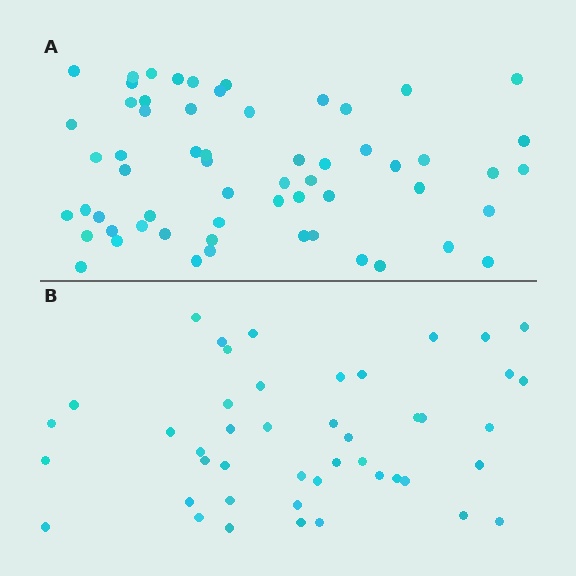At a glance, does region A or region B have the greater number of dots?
Region A (the top region) has more dots.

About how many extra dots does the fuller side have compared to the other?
Region A has approximately 15 more dots than region B.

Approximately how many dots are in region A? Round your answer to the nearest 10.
About 60 dots.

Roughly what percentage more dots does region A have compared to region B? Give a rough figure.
About 35% more.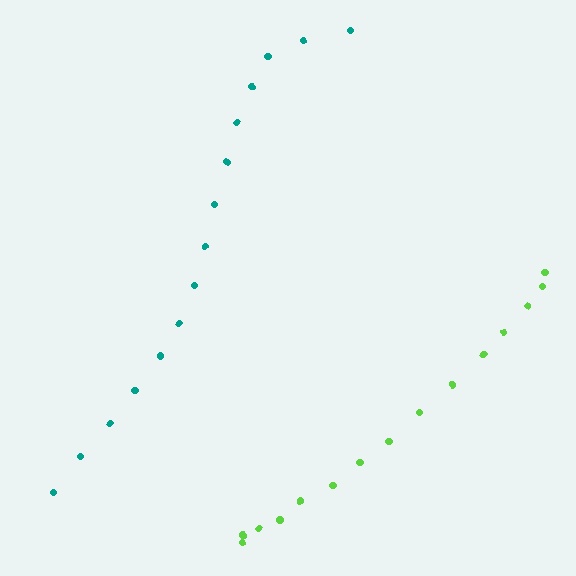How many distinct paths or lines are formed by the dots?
There are 2 distinct paths.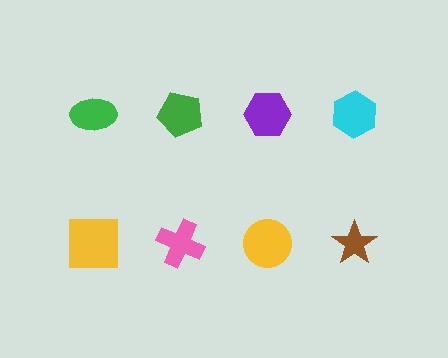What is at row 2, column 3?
A yellow circle.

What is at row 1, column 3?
A purple hexagon.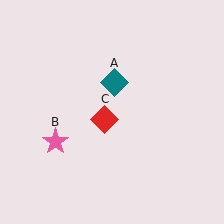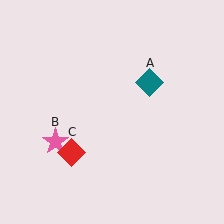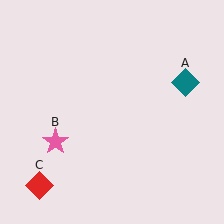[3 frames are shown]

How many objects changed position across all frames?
2 objects changed position: teal diamond (object A), red diamond (object C).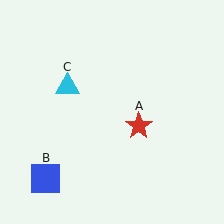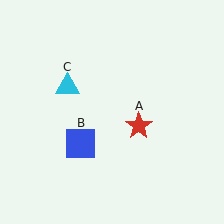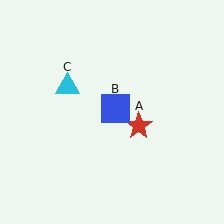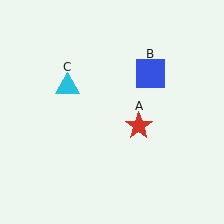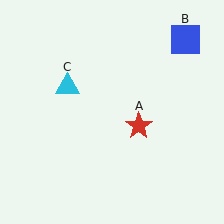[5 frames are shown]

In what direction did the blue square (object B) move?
The blue square (object B) moved up and to the right.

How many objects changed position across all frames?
1 object changed position: blue square (object B).